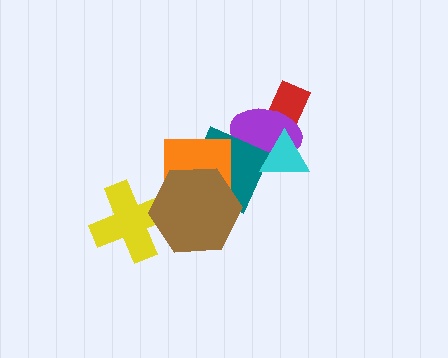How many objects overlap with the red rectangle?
2 objects overlap with the red rectangle.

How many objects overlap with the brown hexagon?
3 objects overlap with the brown hexagon.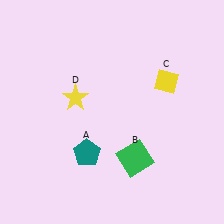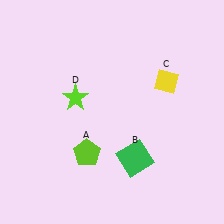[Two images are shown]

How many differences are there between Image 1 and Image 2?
There are 2 differences between the two images.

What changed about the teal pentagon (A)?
In Image 1, A is teal. In Image 2, it changed to lime.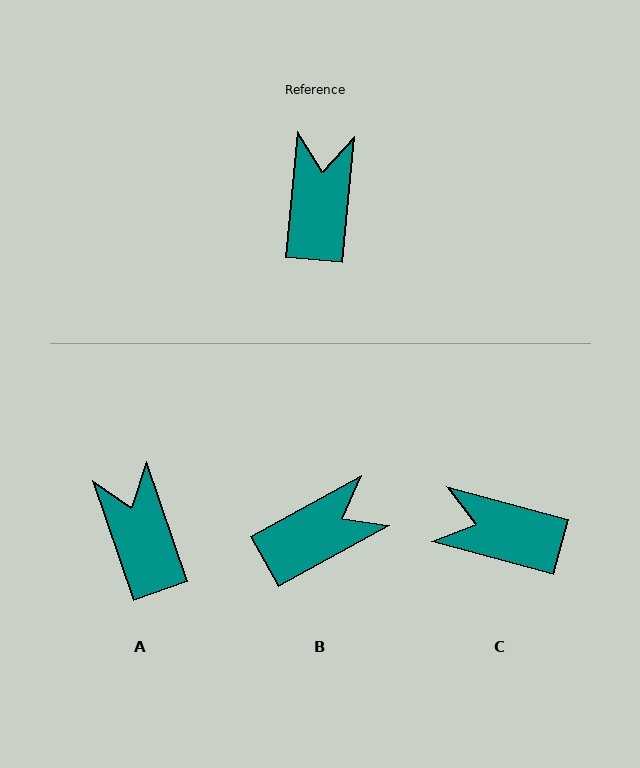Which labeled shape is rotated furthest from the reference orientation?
C, about 81 degrees away.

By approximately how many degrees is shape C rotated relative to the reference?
Approximately 81 degrees counter-clockwise.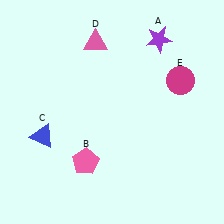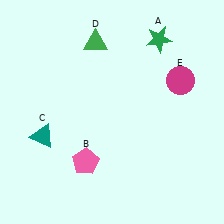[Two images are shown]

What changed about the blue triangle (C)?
In Image 1, C is blue. In Image 2, it changed to teal.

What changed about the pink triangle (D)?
In Image 1, D is pink. In Image 2, it changed to green.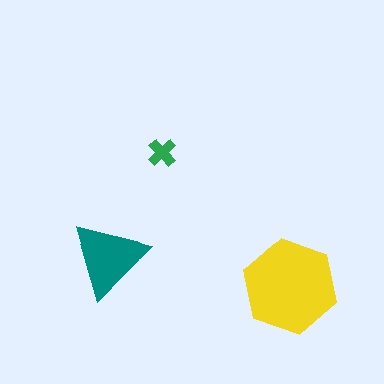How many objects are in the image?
There are 3 objects in the image.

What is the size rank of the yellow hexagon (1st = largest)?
1st.